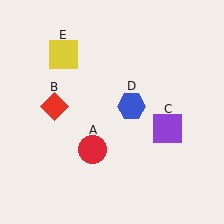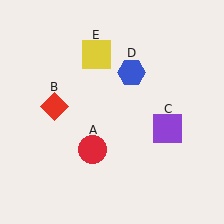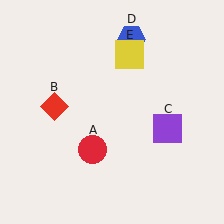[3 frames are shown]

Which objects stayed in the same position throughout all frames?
Red circle (object A) and red diamond (object B) and purple square (object C) remained stationary.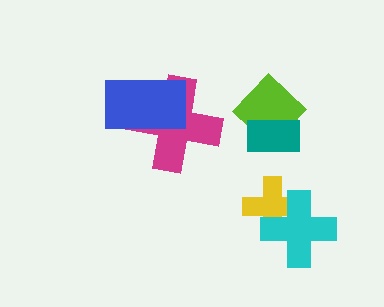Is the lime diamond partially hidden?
Yes, it is partially covered by another shape.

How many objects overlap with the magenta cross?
1 object overlaps with the magenta cross.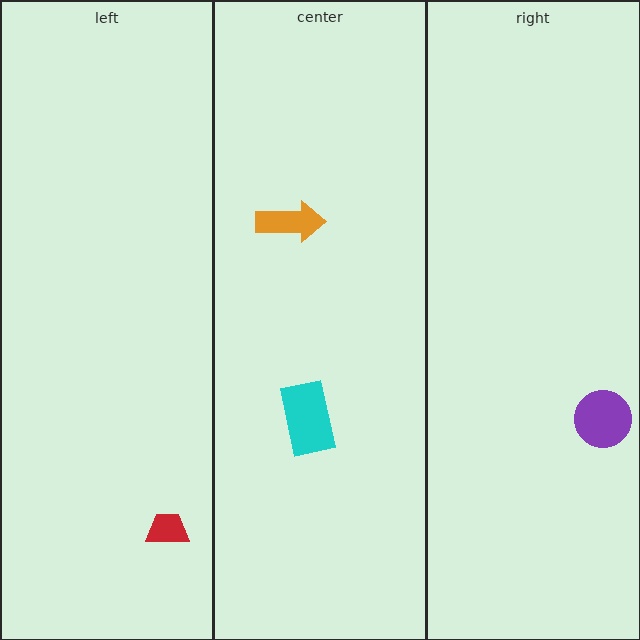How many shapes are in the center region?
2.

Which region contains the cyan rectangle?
The center region.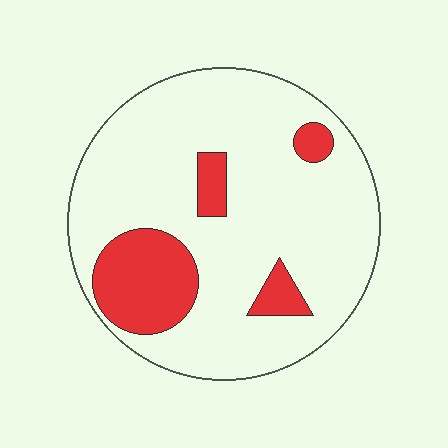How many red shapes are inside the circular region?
4.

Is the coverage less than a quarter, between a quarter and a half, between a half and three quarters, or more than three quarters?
Less than a quarter.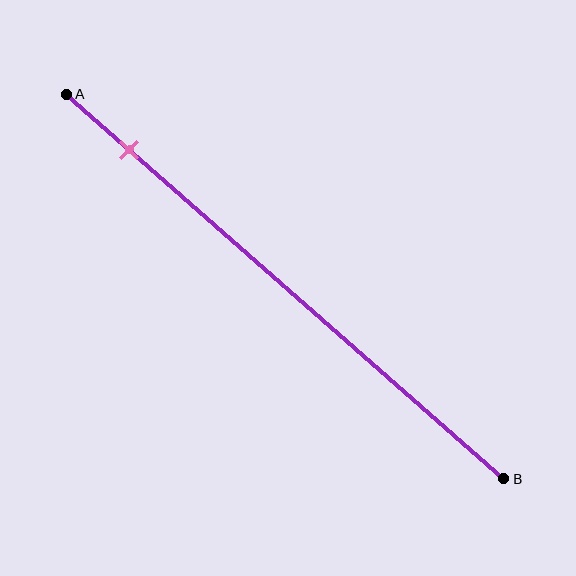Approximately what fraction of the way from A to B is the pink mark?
The pink mark is approximately 15% of the way from A to B.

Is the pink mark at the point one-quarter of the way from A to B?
No, the mark is at about 15% from A, not at the 25% one-quarter point.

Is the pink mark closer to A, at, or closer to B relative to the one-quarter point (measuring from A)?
The pink mark is closer to point A than the one-quarter point of segment AB.